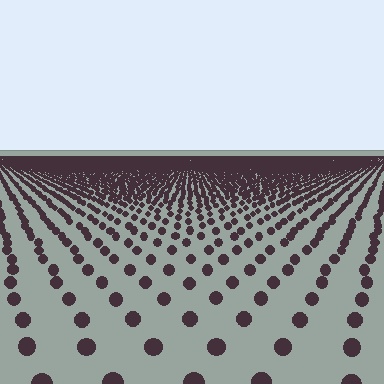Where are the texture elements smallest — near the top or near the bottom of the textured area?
Near the top.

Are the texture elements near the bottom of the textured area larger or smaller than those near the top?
Larger. Near the bottom, elements are closer to the viewer and appear at a bigger on-screen size.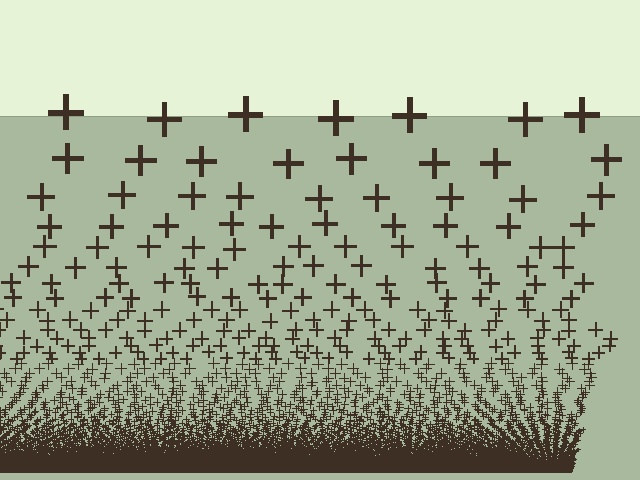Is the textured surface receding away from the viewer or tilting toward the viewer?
The surface appears to tilt toward the viewer. Texture elements get larger and sparser toward the top.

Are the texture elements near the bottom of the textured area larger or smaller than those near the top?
Smaller. The gradient is inverted — elements near the bottom are smaller and denser.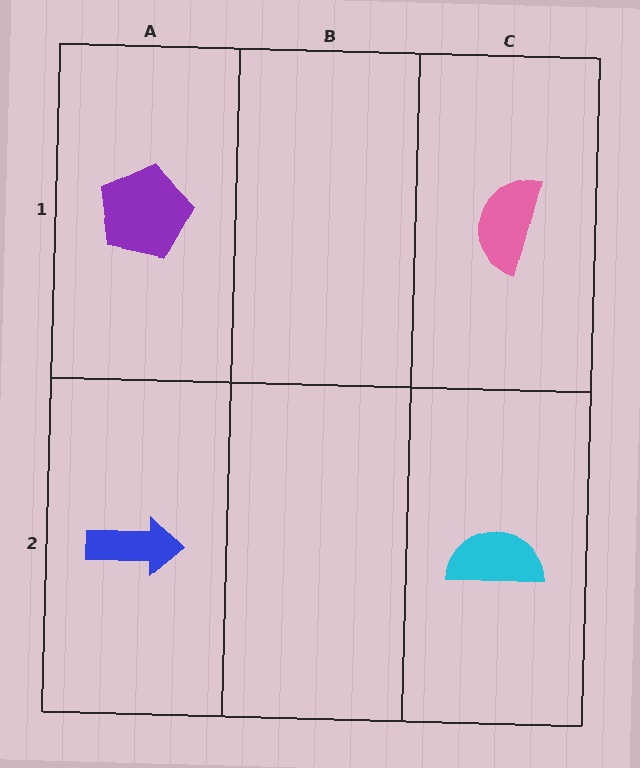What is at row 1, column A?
A purple pentagon.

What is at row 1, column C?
A pink semicircle.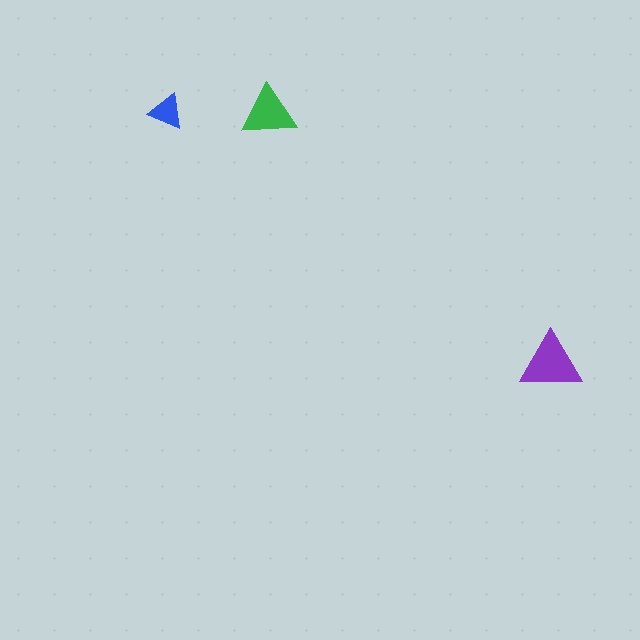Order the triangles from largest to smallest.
the purple one, the green one, the blue one.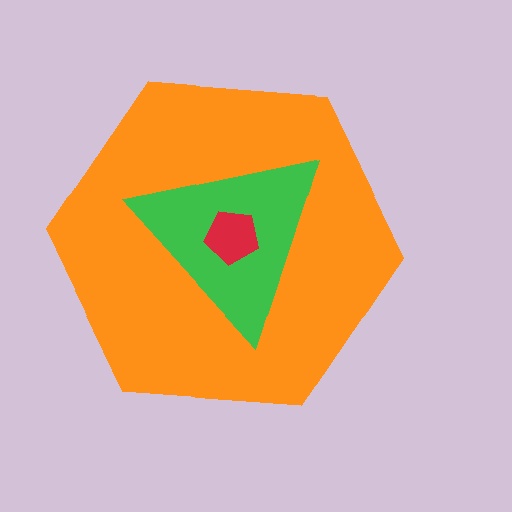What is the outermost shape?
The orange hexagon.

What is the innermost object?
The red pentagon.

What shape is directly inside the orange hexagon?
The green triangle.